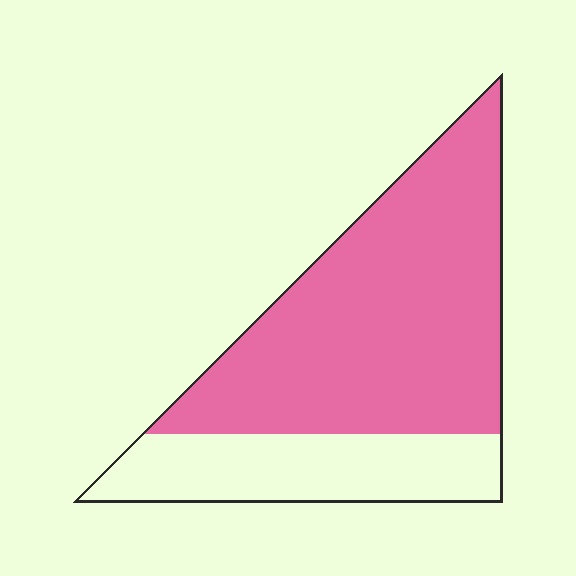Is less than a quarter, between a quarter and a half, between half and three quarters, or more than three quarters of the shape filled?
Between half and three quarters.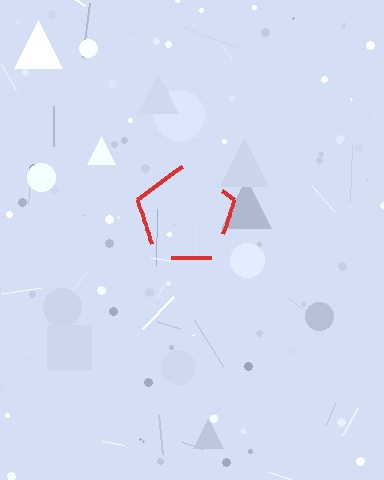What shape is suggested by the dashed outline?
The dashed outline suggests a pentagon.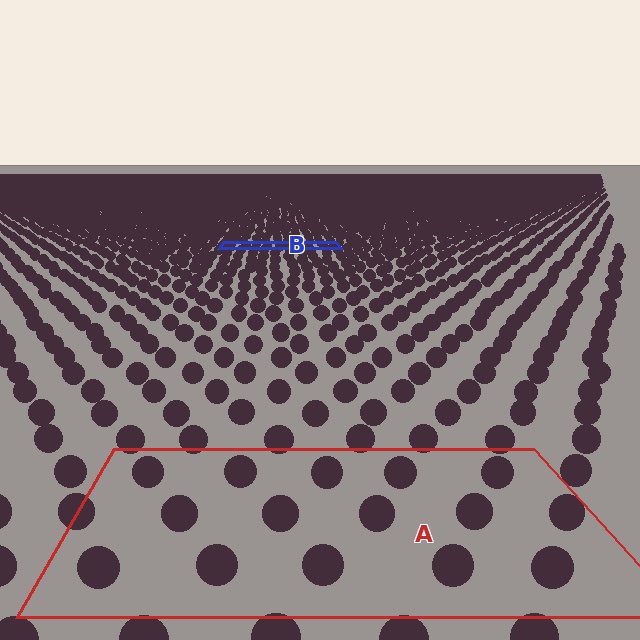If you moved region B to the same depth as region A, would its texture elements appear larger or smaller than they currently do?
They would appear larger. At a closer depth, the same texture elements are projected at a bigger on-screen size.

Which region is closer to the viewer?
Region A is closer. The texture elements there are larger and more spread out.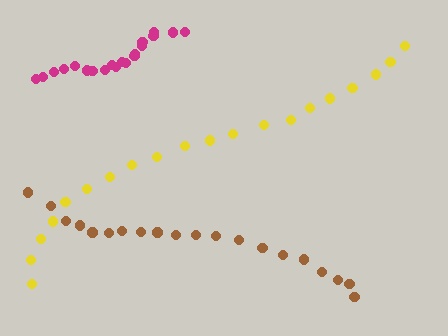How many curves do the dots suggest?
There are 3 distinct paths.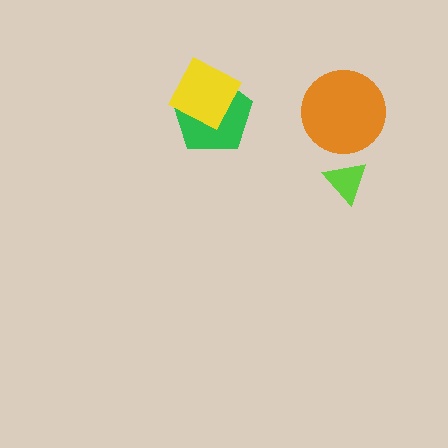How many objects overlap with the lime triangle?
0 objects overlap with the lime triangle.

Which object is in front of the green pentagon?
The yellow square is in front of the green pentagon.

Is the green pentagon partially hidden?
Yes, it is partially covered by another shape.